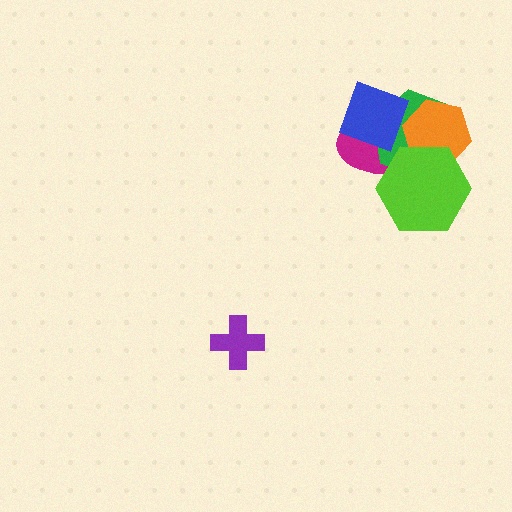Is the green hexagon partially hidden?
Yes, it is partially covered by another shape.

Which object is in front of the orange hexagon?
The lime hexagon is in front of the orange hexagon.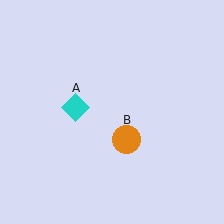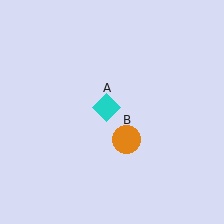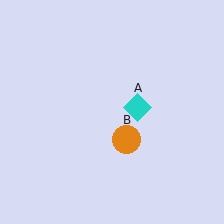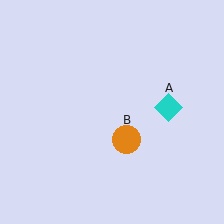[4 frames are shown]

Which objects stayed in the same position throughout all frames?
Orange circle (object B) remained stationary.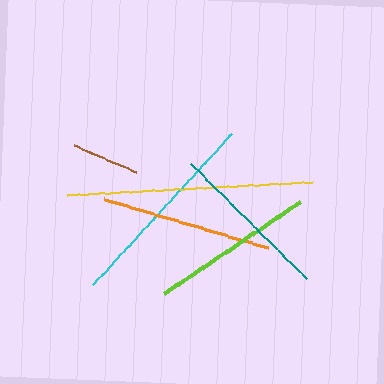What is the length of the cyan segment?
The cyan segment is approximately 206 pixels long.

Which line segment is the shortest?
The brown line is the shortest at approximately 67 pixels.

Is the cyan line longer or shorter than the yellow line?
The yellow line is longer than the cyan line.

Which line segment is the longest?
The yellow line is the longest at approximately 246 pixels.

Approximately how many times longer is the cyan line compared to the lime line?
The cyan line is approximately 1.3 times the length of the lime line.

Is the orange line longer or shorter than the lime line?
The orange line is longer than the lime line.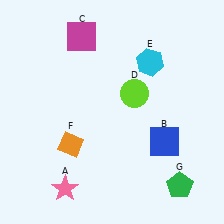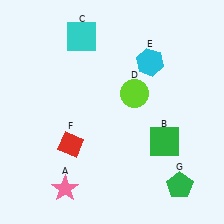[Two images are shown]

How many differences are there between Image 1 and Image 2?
There are 3 differences between the two images.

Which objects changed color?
B changed from blue to green. C changed from magenta to cyan. F changed from orange to red.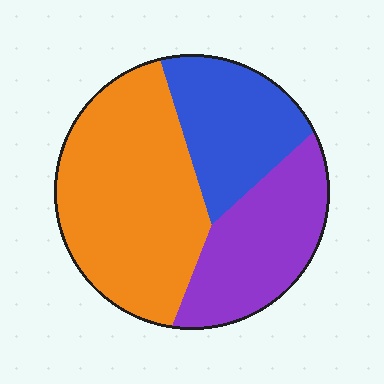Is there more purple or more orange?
Orange.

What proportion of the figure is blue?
Blue covers about 25% of the figure.